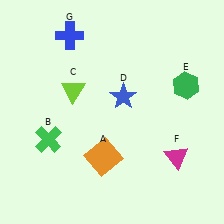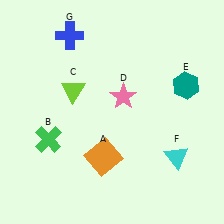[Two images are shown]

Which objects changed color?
D changed from blue to pink. E changed from green to teal. F changed from magenta to cyan.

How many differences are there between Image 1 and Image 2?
There are 3 differences between the two images.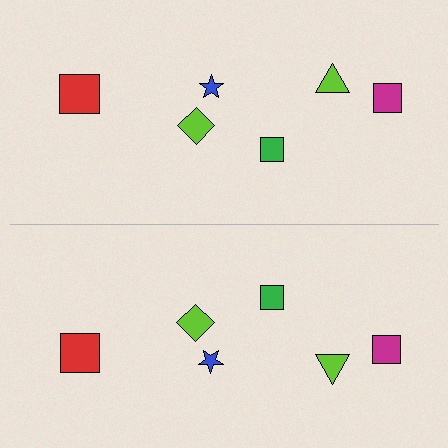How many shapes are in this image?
There are 12 shapes in this image.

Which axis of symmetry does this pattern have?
The pattern has a horizontal axis of symmetry running through the center of the image.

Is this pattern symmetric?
Yes, this pattern has bilateral (reflection) symmetry.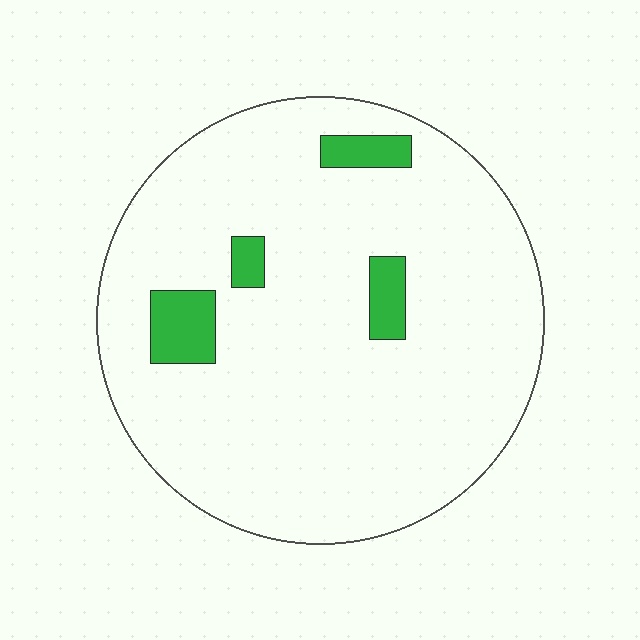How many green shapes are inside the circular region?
4.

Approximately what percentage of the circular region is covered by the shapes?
Approximately 10%.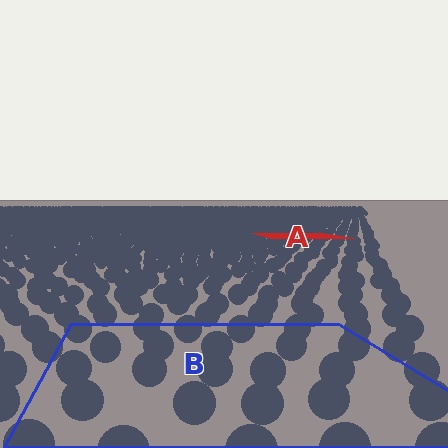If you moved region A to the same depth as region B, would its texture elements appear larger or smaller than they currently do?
They would appear larger. At a closer depth, the same texture elements are projected at a bigger on-screen size.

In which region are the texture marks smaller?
The texture marks are smaller in region A, because it is farther away.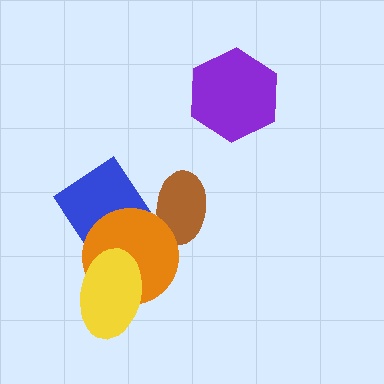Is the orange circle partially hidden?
Yes, it is partially covered by another shape.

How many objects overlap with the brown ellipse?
1 object overlaps with the brown ellipse.